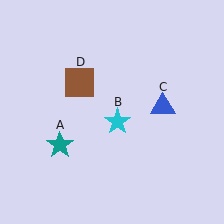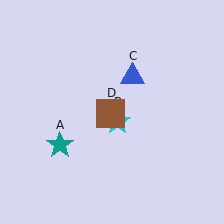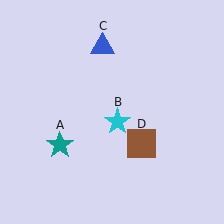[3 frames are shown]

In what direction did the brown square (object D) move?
The brown square (object D) moved down and to the right.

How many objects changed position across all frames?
2 objects changed position: blue triangle (object C), brown square (object D).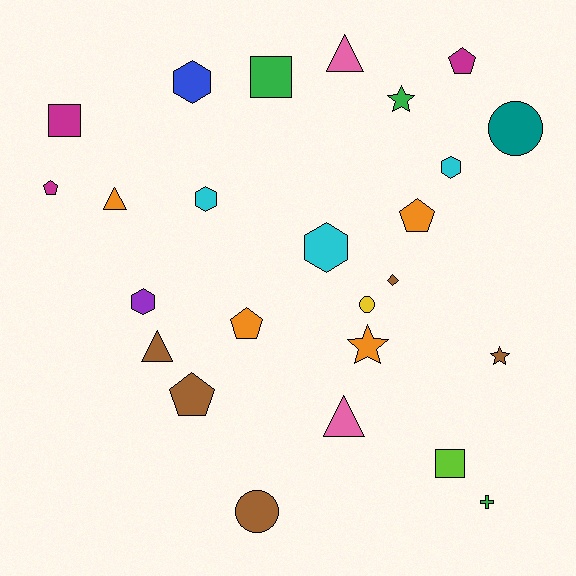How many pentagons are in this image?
There are 5 pentagons.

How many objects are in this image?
There are 25 objects.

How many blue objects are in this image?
There is 1 blue object.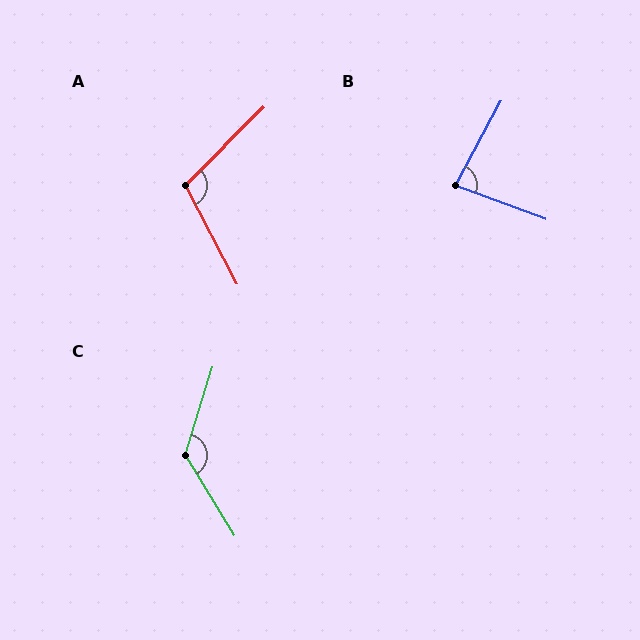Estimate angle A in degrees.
Approximately 108 degrees.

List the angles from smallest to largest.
B (82°), A (108°), C (132°).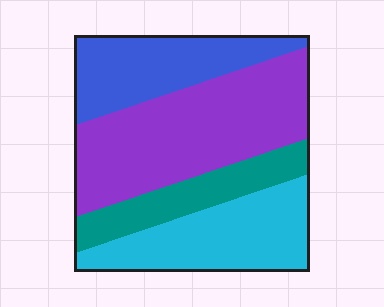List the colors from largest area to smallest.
From largest to smallest: purple, cyan, blue, teal.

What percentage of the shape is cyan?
Cyan takes up less than a quarter of the shape.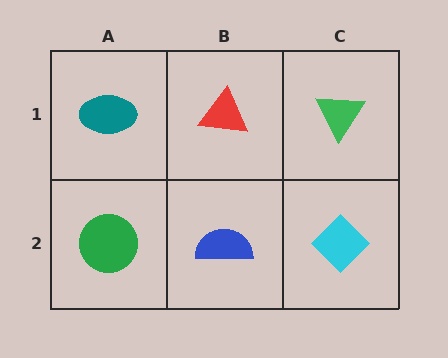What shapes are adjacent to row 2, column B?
A red triangle (row 1, column B), a green circle (row 2, column A), a cyan diamond (row 2, column C).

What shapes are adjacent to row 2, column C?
A green triangle (row 1, column C), a blue semicircle (row 2, column B).